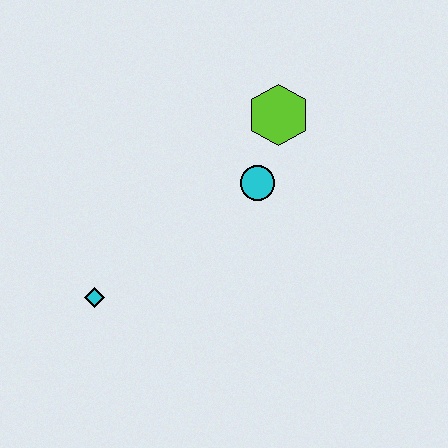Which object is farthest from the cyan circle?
The cyan diamond is farthest from the cyan circle.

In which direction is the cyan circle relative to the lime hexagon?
The cyan circle is below the lime hexagon.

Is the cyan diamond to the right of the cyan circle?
No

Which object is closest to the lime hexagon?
The cyan circle is closest to the lime hexagon.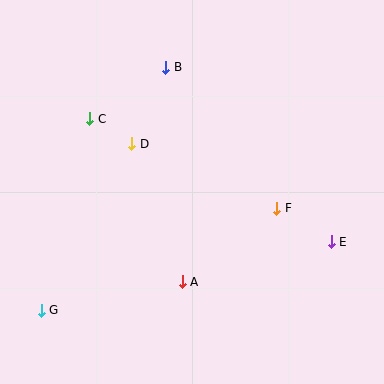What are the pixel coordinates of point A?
Point A is at (182, 282).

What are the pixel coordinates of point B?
Point B is at (166, 67).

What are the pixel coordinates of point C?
Point C is at (90, 119).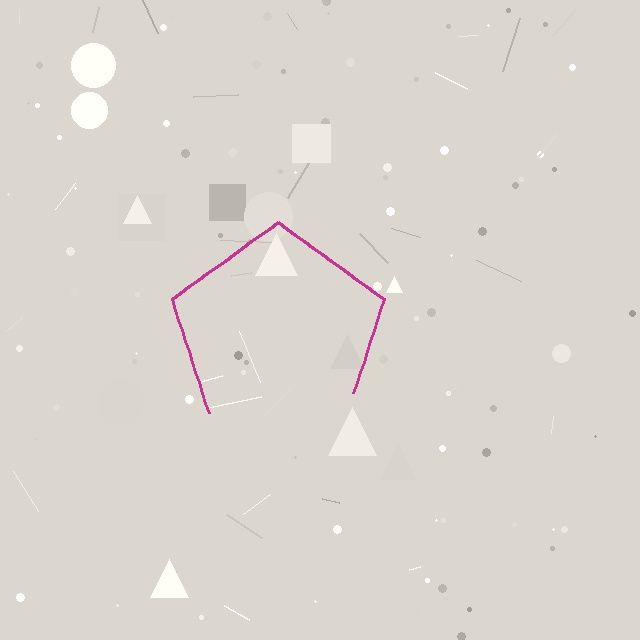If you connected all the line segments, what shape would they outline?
They would outline a pentagon.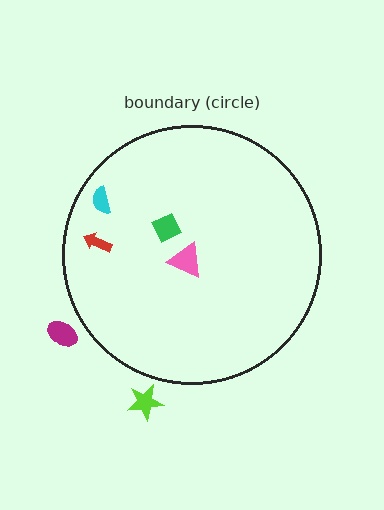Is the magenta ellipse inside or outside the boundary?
Outside.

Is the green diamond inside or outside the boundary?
Inside.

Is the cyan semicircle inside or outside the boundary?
Inside.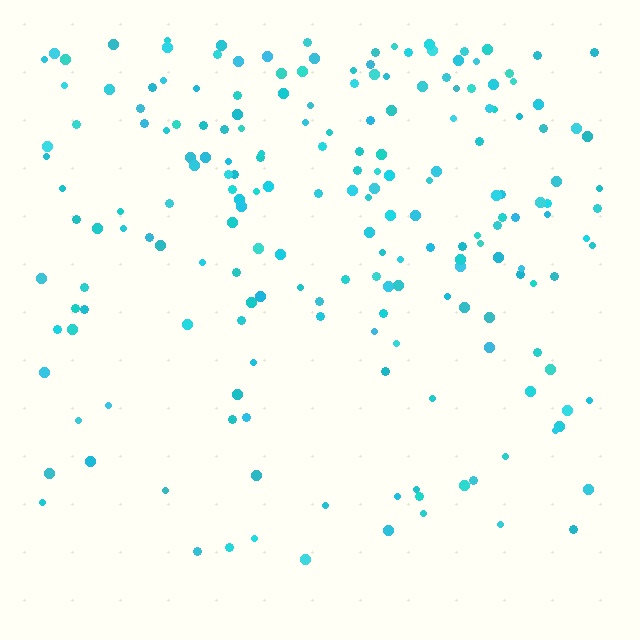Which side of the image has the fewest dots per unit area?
The bottom.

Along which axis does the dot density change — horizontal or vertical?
Vertical.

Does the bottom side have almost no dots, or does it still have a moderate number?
Still a moderate number, just noticeably fewer than the top.